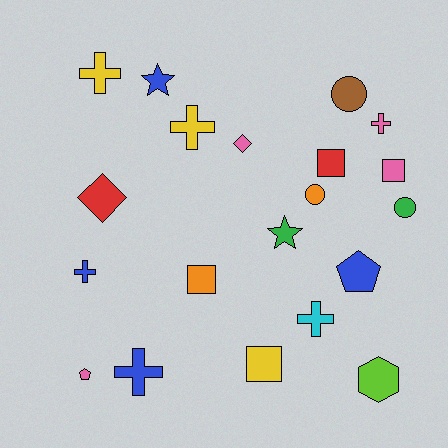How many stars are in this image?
There are 2 stars.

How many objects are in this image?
There are 20 objects.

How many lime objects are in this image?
There is 1 lime object.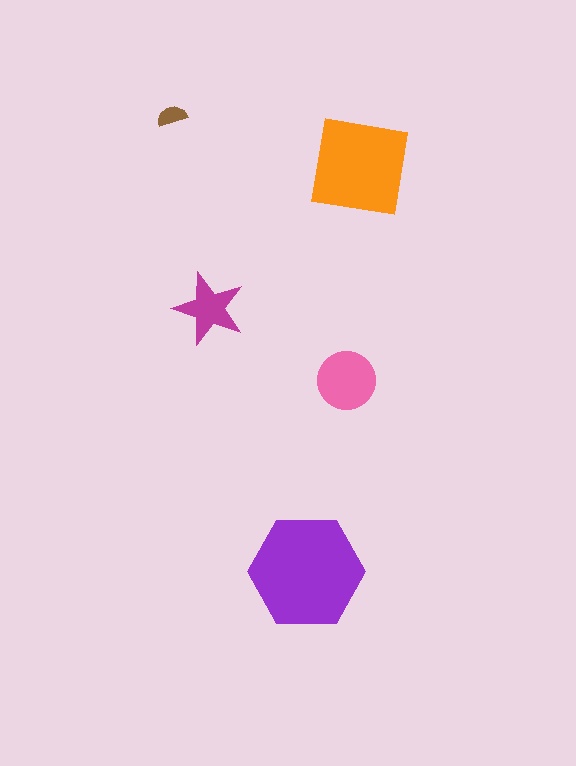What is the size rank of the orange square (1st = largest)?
2nd.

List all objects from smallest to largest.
The brown semicircle, the magenta star, the pink circle, the orange square, the purple hexagon.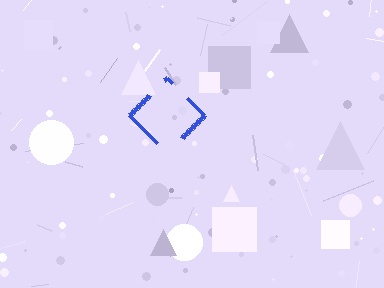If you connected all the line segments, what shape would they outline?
They would outline a diamond.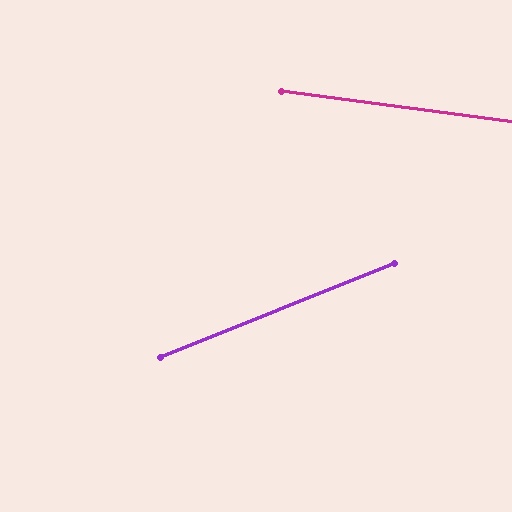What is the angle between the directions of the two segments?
Approximately 30 degrees.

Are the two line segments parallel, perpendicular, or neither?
Neither parallel nor perpendicular — they differ by about 30°.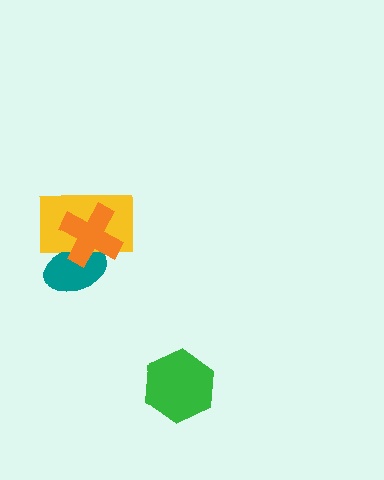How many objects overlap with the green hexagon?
0 objects overlap with the green hexagon.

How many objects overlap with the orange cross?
2 objects overlap with the orange cross.